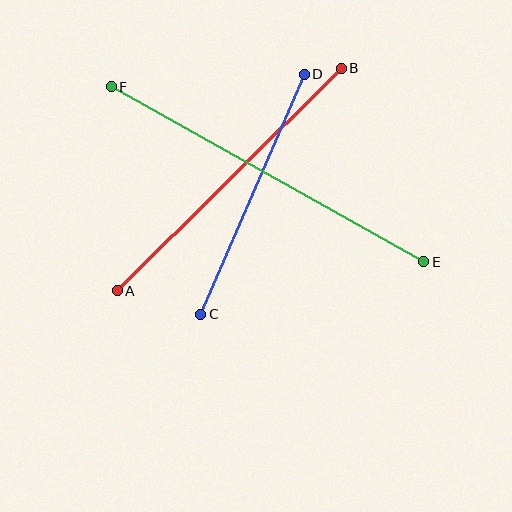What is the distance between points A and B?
The distance is approximately 316 pixels.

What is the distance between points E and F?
The distance is approximately 358 pixels.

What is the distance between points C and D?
The distance is approximately 261 pixels.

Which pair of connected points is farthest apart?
Points E and F are farthest apart.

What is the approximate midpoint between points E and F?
The midpoint is at approximately (267, 174) pixels.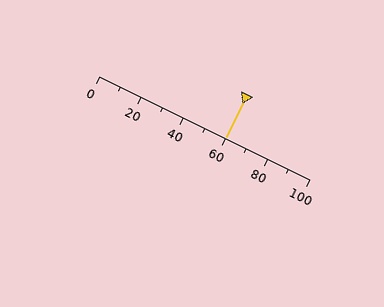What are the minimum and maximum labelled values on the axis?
The axis runs from 0 to 100.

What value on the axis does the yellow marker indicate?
The marker indicates approximately 60.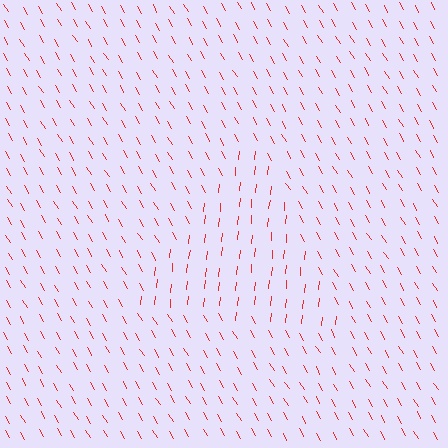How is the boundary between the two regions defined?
The boundary is defined purely by a change in line orientation (approximately 37 degrees difference). All lines are the same color and thickness.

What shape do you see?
I see a triangle.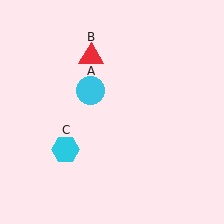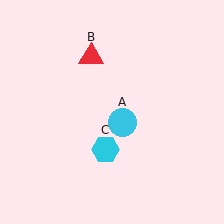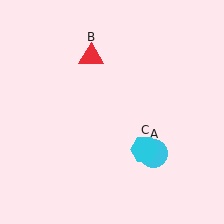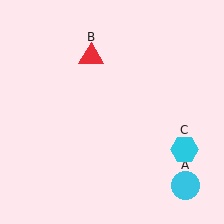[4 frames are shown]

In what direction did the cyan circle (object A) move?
The cyan circle (object A) moved down and to the right.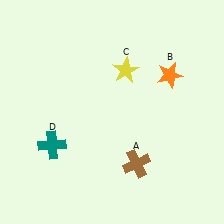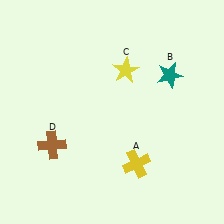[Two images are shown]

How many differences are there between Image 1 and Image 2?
There are 3 differences between the two images.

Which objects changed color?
A changed from brown to yellow. B changed from orange to teal. D changed from teal to brown.